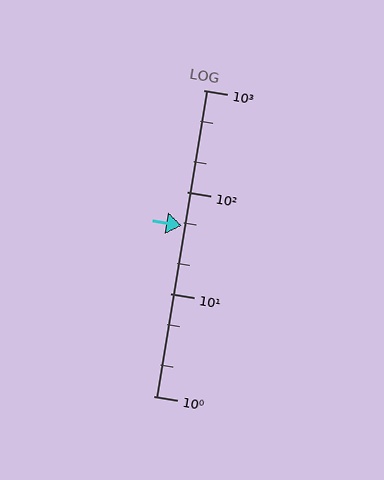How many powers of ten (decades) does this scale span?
The scale spans 3 decades, from 1 to 1000.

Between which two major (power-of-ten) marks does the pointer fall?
The pointer is between 10 and 100.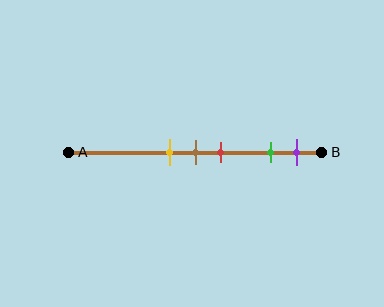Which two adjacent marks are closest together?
The yellow and brown marks are the closest adjacent pair.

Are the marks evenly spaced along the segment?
No, the marks are not evenly spaced.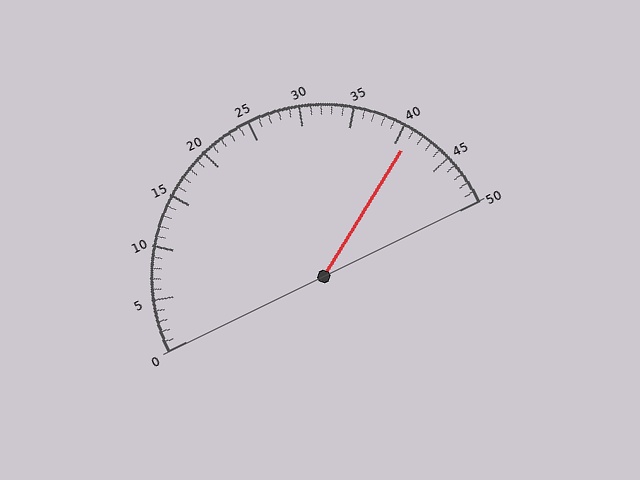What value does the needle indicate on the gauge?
The needle indicates approximately 41.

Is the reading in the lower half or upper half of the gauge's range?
The reading is in the upper half of the range (0 to 50).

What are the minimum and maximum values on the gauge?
The gauge ranges from 0 to 50.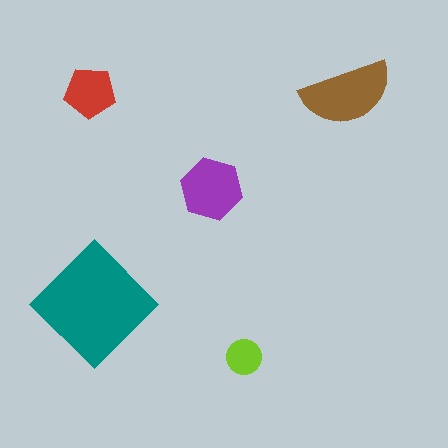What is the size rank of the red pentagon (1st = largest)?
4th.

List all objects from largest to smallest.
The teal diamond, the brown semicircle, the purple hexagon, the red pentagon, the lime circle.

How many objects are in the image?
There are 5 objects in the image.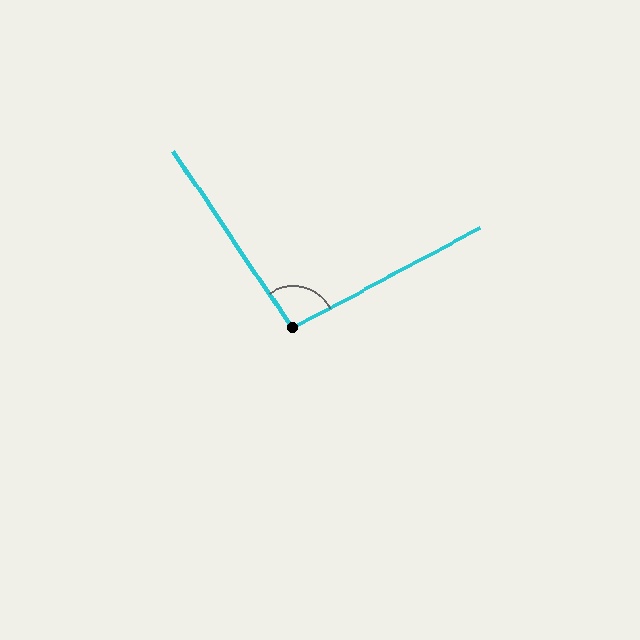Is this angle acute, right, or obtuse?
It is obtuse.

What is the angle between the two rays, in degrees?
Approximately 96 degrees.